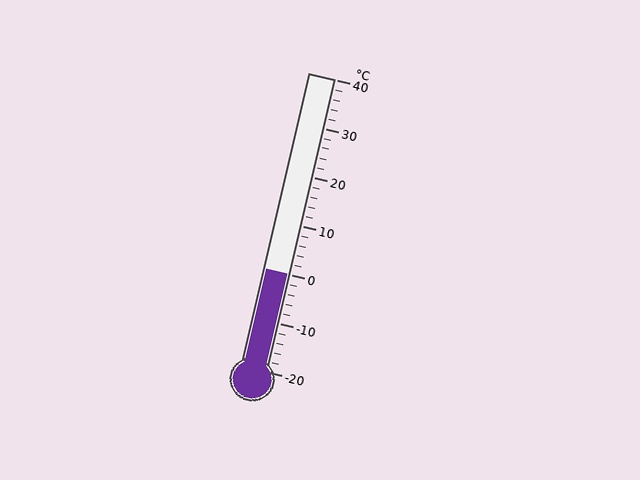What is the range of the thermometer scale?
The thermometer scale ranges from -20°C to 40°C.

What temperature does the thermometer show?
The thermometer shows approximately 0°C.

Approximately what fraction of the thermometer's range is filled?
The thermometer is filled to approximately 35% of its range.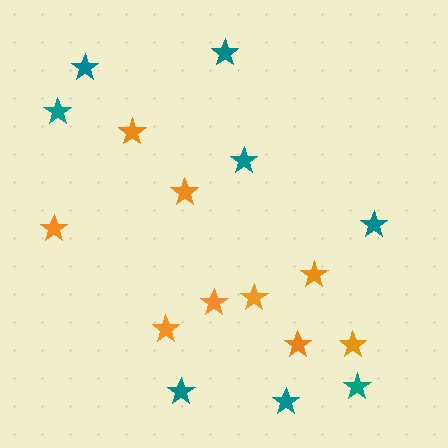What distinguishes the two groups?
There are 2 groups: one group of teal stars (8) and one group of orange stars (9).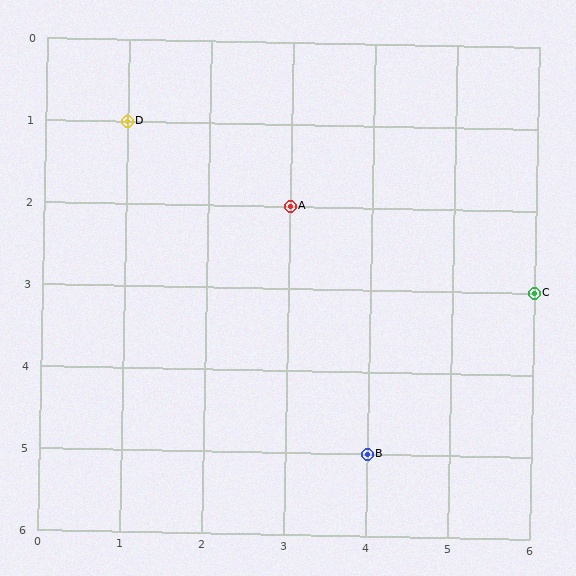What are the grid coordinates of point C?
Point C is at grid coordinates (6, 3).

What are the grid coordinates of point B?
Point B is at grid coordinates (4, 5).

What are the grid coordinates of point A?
Point A is at grid coordinates (3, 2).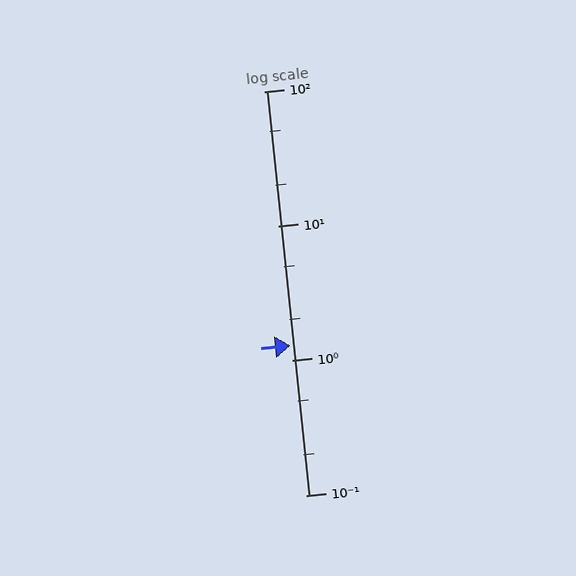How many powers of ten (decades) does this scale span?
The scale spans 3 decades, from 0.1 to 100.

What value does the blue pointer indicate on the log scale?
The pointer indicates approximately 1.3.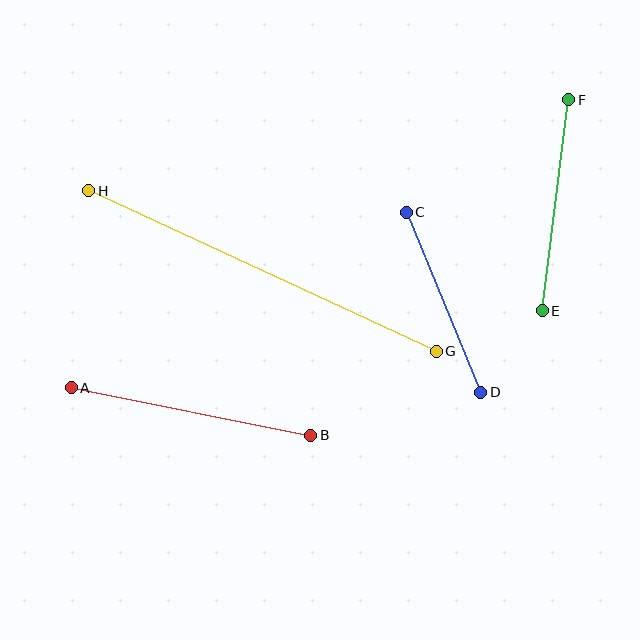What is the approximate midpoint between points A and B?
The midpoint is at approximately (191, 411) pixels.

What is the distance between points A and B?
The distance is approximately 245 pixels.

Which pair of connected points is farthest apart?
Points G and H are farthest apart.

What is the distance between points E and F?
The distance is approximately 213 pixels.